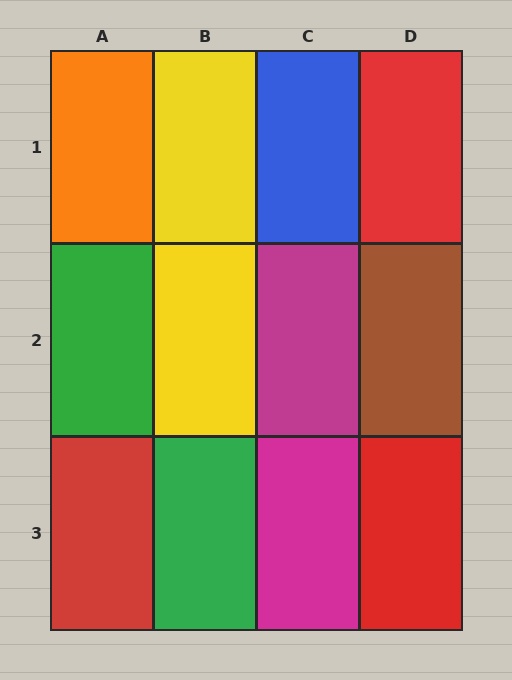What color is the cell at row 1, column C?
Blue.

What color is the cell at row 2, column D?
Brown.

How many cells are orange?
1 cell is orange.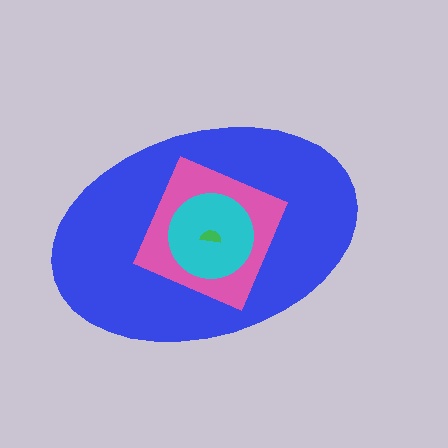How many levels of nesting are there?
4.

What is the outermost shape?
The blue ellipse.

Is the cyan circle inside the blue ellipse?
Yes.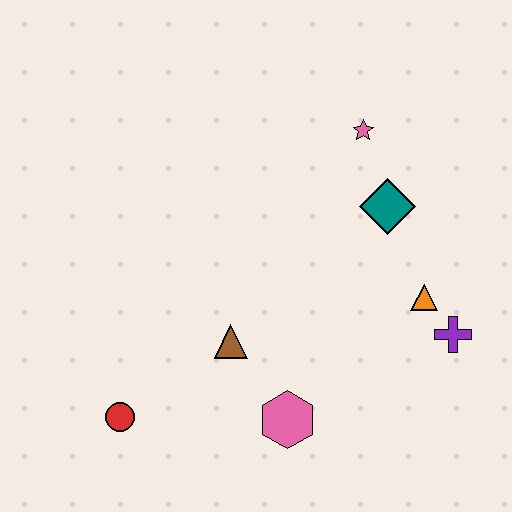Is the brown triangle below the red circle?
No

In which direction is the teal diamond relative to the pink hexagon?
The teal diamond is above the pink hexagon.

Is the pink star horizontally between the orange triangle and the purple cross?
No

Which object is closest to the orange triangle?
The purple cross is closest to the orange triangle.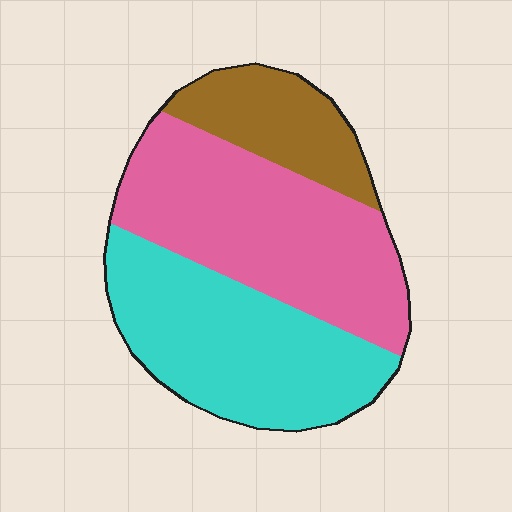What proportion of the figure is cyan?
Cyan takes up about two fifths (2/5) of the figure.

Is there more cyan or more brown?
Cyan.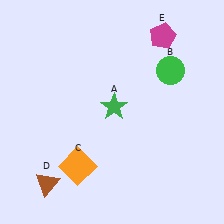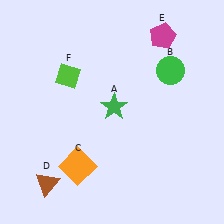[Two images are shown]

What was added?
A lime diamond (F) was added in Image 2.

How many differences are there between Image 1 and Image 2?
There is 1 difference between the two images.